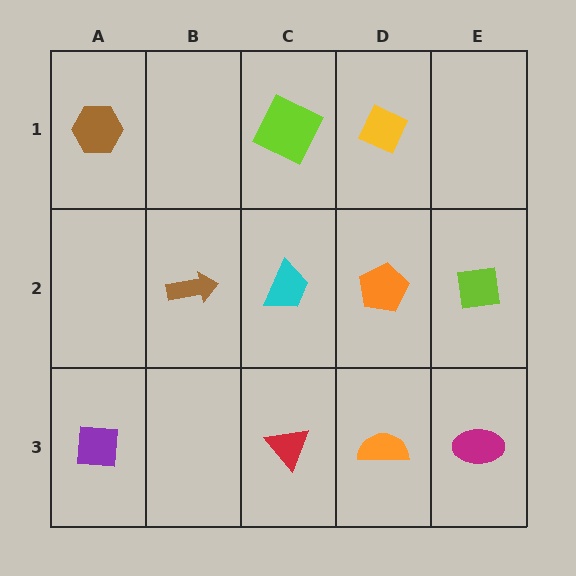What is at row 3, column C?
A red triangle.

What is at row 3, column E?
A magenta ellipse.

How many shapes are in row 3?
4 shapes.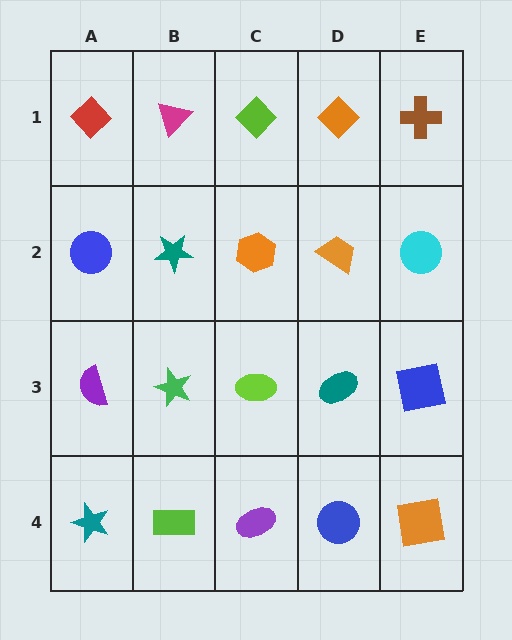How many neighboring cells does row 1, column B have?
3.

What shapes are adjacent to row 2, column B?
A magenta triangle (row 1, column B), a green star (row 3, column B), a blue circle (row 2, column A), an orange hexagon (row 2, column C).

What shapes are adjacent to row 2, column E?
A brown cross (row 1, column E), a blue square (row 3, column E), an orange trapezoid (row 2, column D).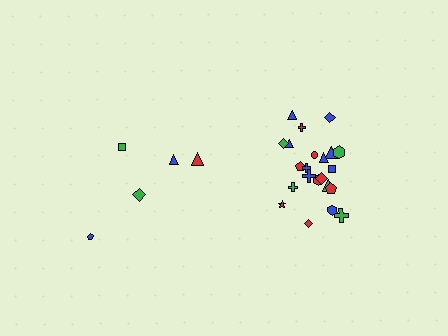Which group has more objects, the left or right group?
The right group.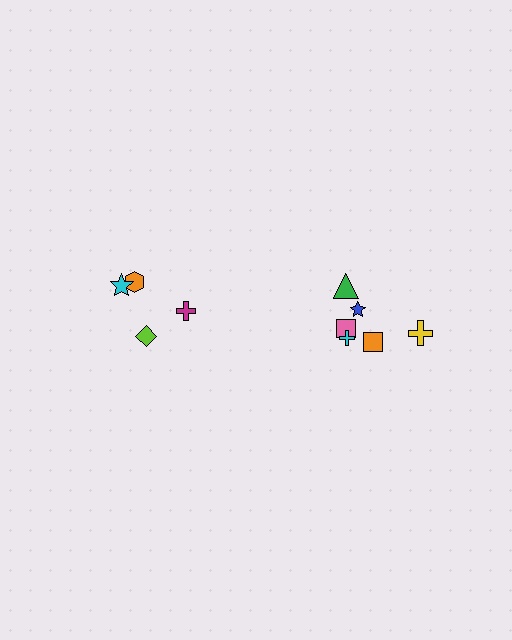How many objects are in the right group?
There are 6 objects.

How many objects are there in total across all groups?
There are 10 objects.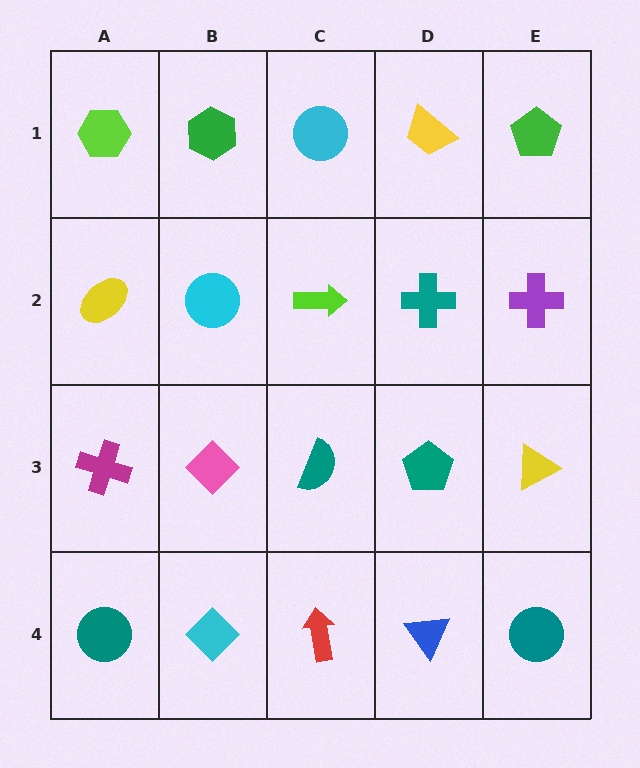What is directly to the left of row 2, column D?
A lime arrow.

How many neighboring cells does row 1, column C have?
3.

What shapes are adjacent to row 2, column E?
A green pentagon (row 1, column E), a yellow triangle (row 3, column E), a teal cross (row 2, column D).